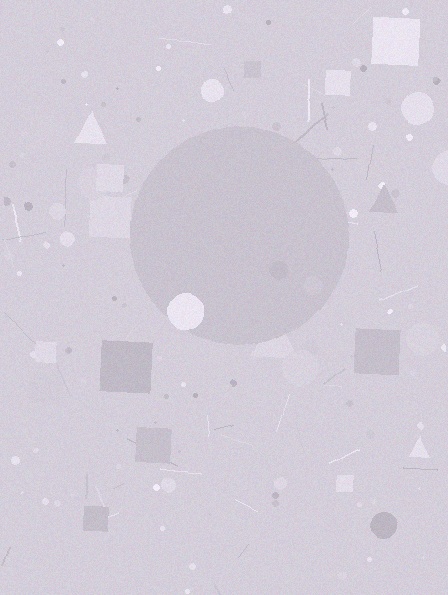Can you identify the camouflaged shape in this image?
The camouflaged shape is a circle.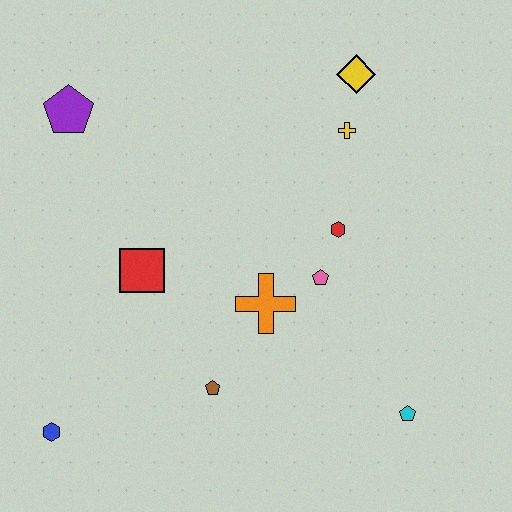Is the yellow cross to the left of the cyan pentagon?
Yes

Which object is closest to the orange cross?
The pink pentagon is closest to the orange cross.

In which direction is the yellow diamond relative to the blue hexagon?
The yellow diamond is above the blue hexagon.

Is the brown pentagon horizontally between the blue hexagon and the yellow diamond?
Yes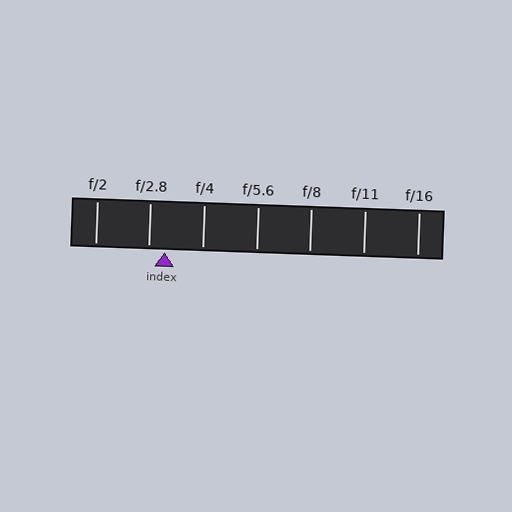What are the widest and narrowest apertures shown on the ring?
The widest aperture shown is f/2 and the narrowest is f/16.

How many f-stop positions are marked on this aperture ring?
There are 7 f-stop positions marked.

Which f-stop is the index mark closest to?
The index mark is closest to f/2.8.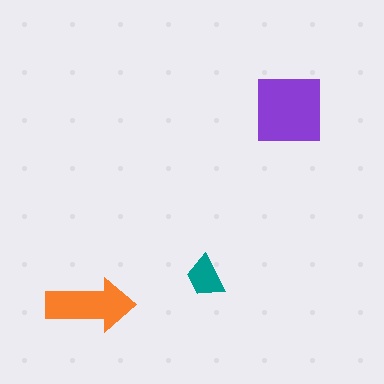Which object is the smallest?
The teal trapezoid.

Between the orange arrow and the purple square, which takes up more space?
The purple square.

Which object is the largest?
The purple square.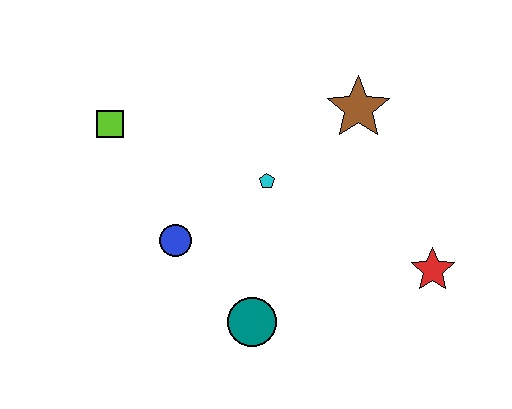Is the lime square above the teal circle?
Yes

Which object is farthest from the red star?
The lime square is farthest from the red star.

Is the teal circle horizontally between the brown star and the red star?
No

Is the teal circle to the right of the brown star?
No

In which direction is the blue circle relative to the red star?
The blue circle is to the left of the red star.